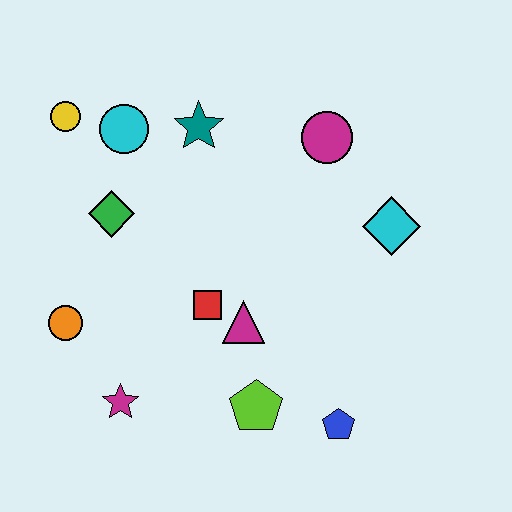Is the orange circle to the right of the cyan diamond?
No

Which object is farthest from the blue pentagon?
The yellow circle is farthest from the blue pentagon.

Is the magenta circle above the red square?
Yes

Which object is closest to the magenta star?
The orange circle is closest to the magenta star.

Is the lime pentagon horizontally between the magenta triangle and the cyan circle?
No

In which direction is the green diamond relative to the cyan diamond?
The green diamond is to the left of the cyan diamond.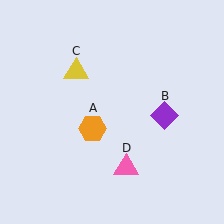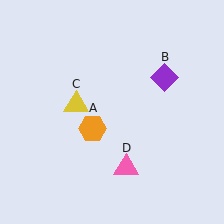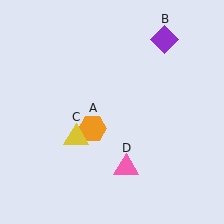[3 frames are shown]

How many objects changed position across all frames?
2 objects changed position: purple diamond (object B), yellow triangle (object C).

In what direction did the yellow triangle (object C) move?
The yellow triangle (object C) moved down.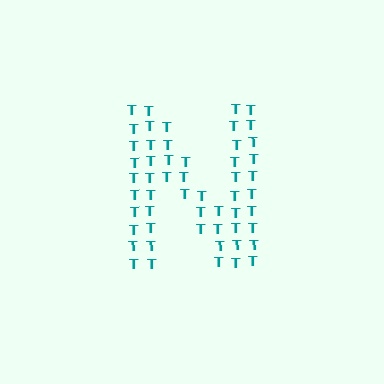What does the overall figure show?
The overall figure shows the letter N.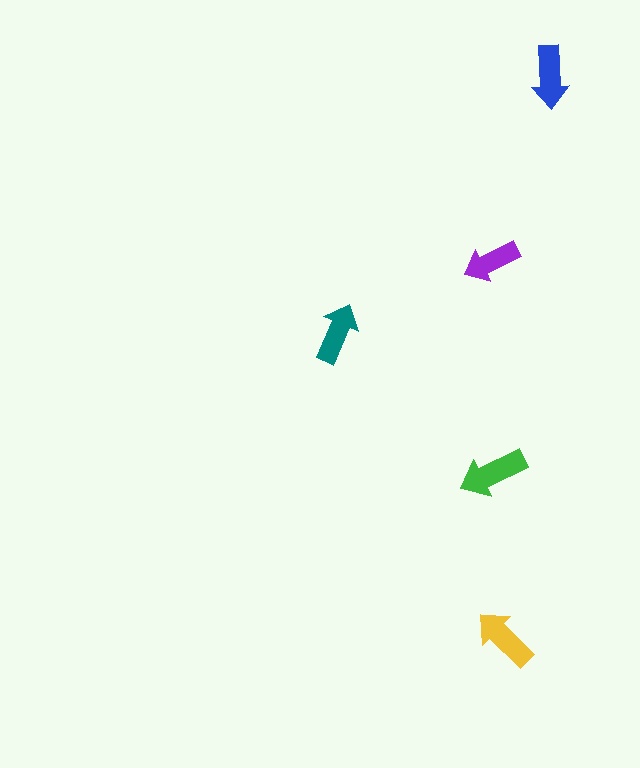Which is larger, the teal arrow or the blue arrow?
The blue one.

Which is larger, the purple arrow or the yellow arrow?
The yellow one.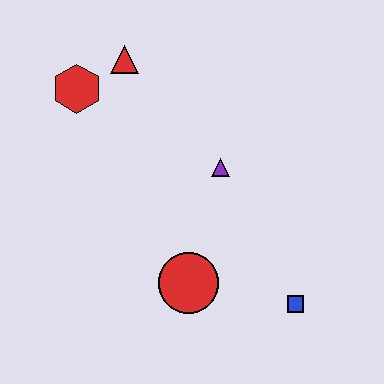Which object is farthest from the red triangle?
The blue square is farthest from the red triangle.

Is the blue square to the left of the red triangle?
No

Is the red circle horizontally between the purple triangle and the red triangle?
Yes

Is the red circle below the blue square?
No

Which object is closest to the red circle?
The blue square is closest to the red circle.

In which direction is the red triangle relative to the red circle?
The red triangle is above the red circle.